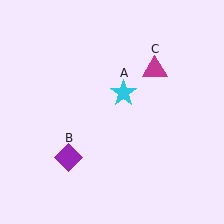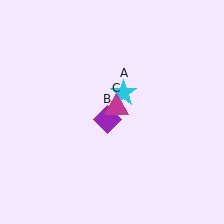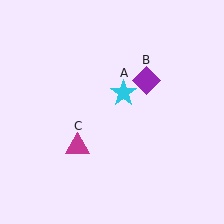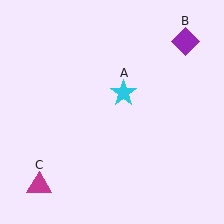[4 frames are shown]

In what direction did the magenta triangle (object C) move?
The magenta triangle (object C) moved down and to the left.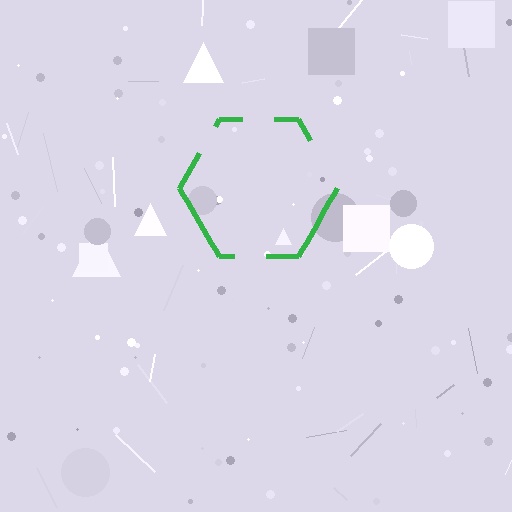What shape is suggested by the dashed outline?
The dashed outline suggests a hexagon.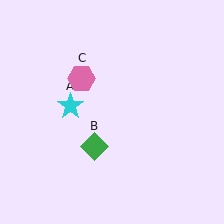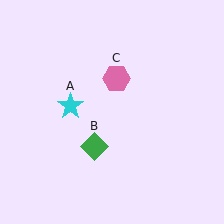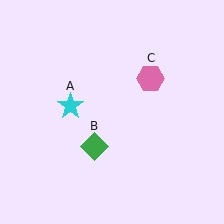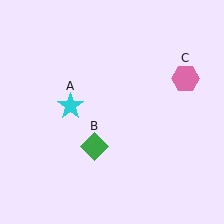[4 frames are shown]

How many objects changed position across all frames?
1 object changed position: pink hexagon (object C).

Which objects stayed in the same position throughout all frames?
Cyan star (object A) and green diamond (object B) remained stationary.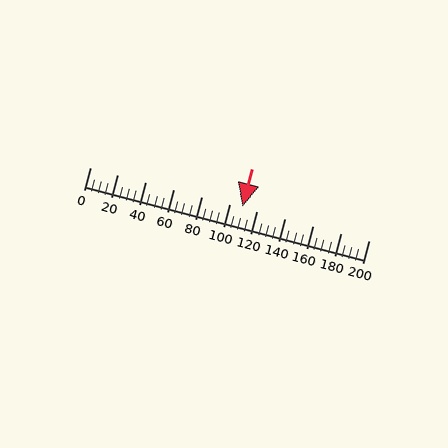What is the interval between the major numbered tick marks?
The major tick marks are spaced 20 units apart.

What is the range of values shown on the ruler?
The ruler shows values from 0 to 200.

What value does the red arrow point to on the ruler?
The red arrow points to approximately 109.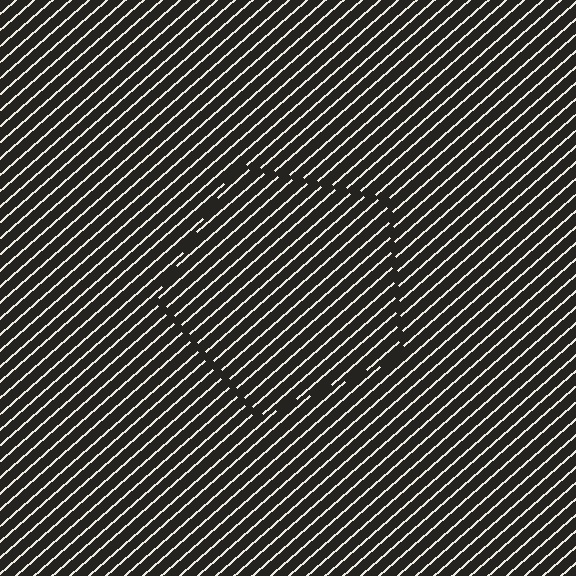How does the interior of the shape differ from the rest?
The interior of the shape contains the same grating, shifted by half a period — the contour is defined by the phase discontinuity where line-ends from the inner and outer gratings abut.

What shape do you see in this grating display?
An illusory pentagon. The interior of the shape contains the same grating, shifted by half a period — the contour is defined by the phase discontinuity where line-ends from the inner and outer gratings abut.